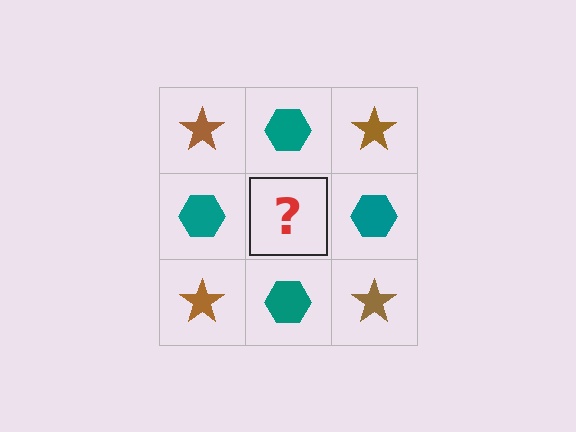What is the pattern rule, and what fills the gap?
The rule is that it alternates brown star and teal hexagon in a checkerboard pattern. The gap should be filled with a brown star.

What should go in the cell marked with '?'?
The missing cell should contain a brown star.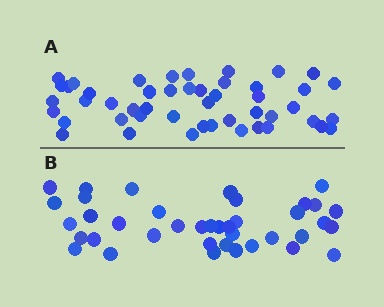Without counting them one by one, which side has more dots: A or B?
Region A (the top region) has more dots.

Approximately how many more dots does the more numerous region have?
Region A has roughly 8 or so more dots than region B.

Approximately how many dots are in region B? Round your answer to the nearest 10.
About 40 dots. (The exact count is 39, which rounds to 40.)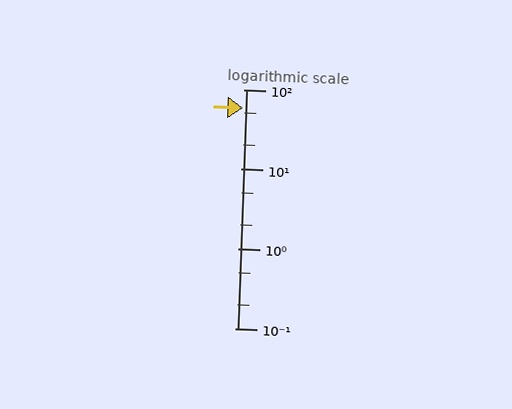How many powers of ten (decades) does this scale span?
The scale spans 3 decades, from 0.1 to 100.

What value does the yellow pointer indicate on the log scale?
The pointer indicates approximately 58.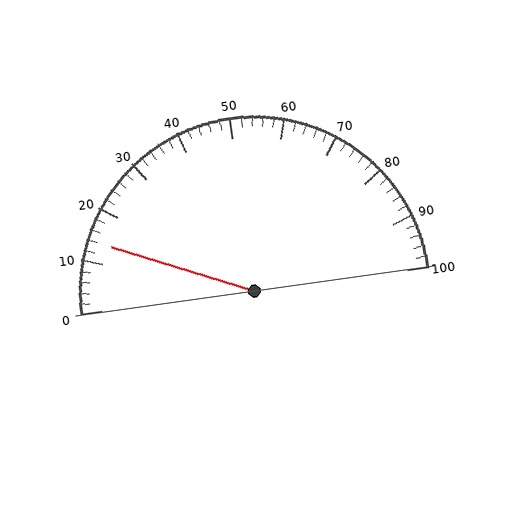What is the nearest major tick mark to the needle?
The nearest major tick mark is 10.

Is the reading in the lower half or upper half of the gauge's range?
The reading is in the lower half of the range (0 to 100).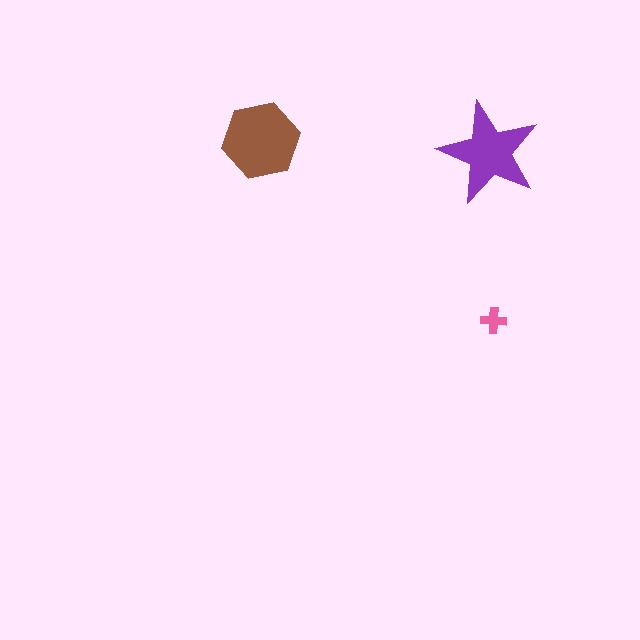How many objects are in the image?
There are 3 objects in the image.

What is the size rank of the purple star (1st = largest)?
2nd.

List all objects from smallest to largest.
The pink cross, the purple star, the brown hexagon.